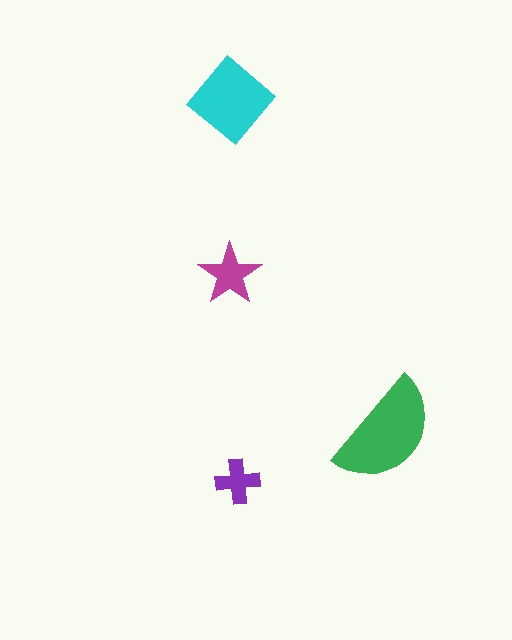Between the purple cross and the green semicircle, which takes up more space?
The green semicircle.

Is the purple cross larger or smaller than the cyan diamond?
Smaller.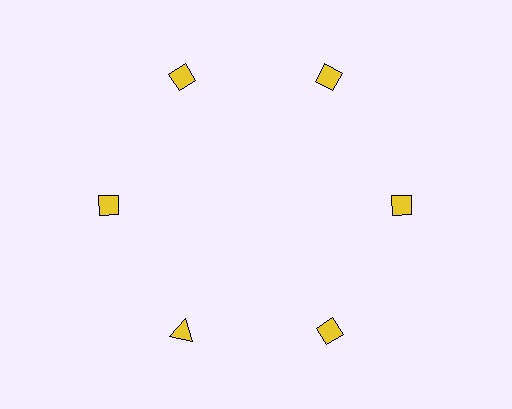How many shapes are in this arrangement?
There are 6 shapes arranged in a ring pattern.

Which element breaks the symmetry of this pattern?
The yellow triangle at roughly the 7 o'clock position breaks the symmetry. All other shapes are yellow diamonds.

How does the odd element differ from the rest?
It has a different shape: triangle instead of diamond.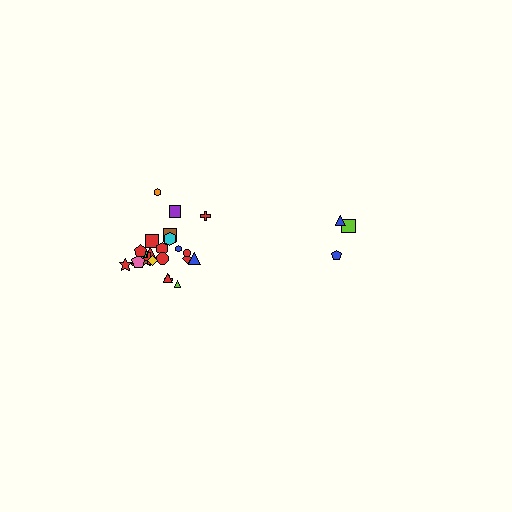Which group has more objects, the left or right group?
The left group.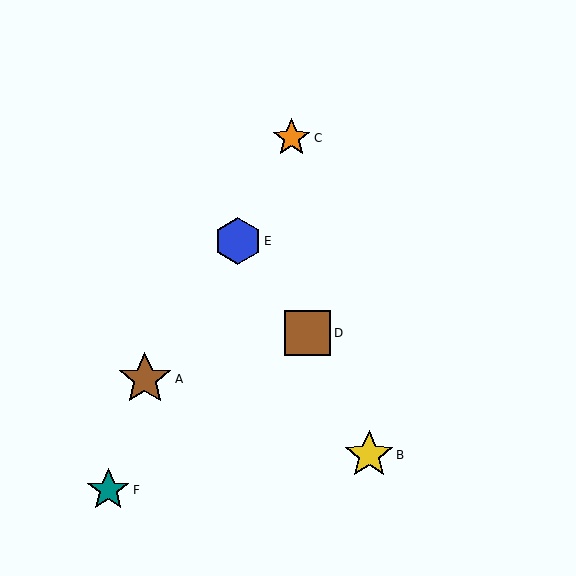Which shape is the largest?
The brown star (labeled A) is the largest.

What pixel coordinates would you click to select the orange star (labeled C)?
Click at (292, 138) to select the orange star C.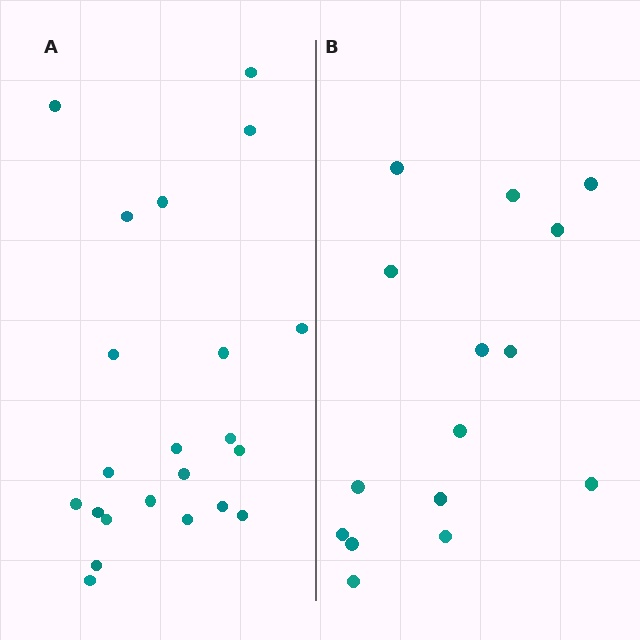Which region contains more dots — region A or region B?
Region A (the left region) has more dots.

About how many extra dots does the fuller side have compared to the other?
Region A has roughly 8 or so more dots than region B.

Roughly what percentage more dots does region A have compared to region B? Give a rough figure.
About 45% more.